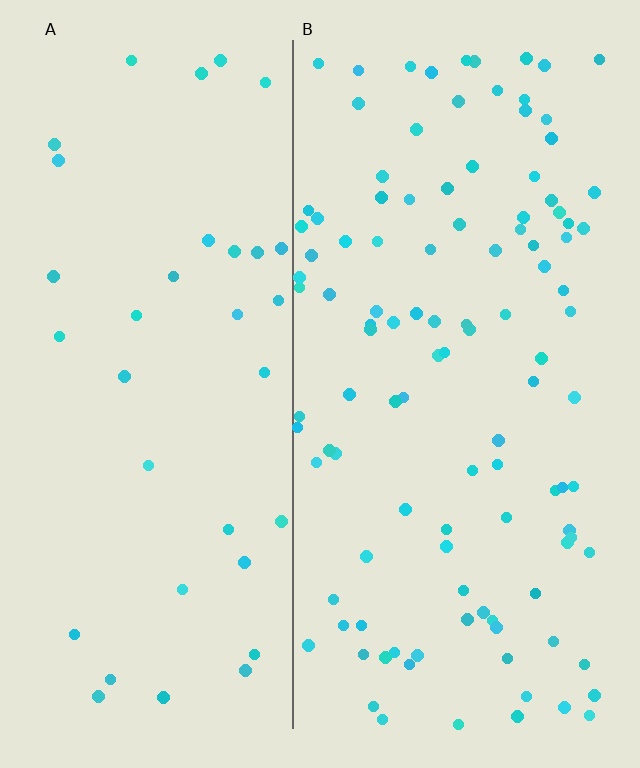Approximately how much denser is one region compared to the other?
Approximately 3.1× — region B over region A.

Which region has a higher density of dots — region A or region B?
B (the right).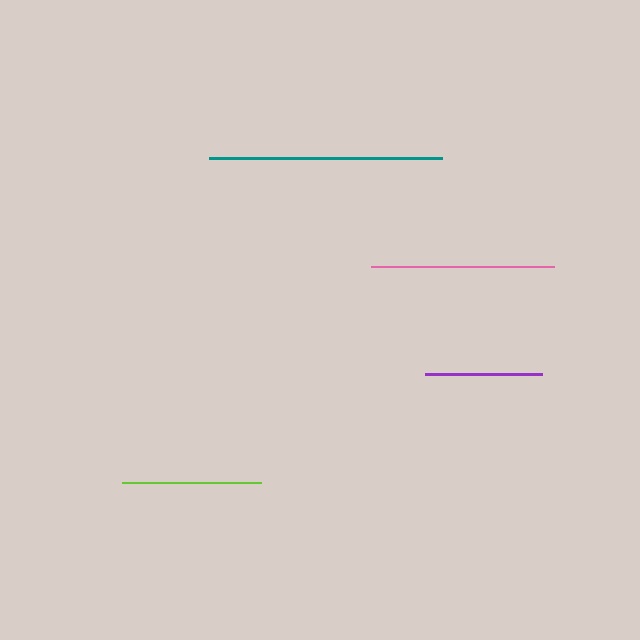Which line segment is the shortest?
The purple line is the shortest at approximately 116 pixels.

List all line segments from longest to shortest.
From longest to shortest: teal, pink, lime, purple.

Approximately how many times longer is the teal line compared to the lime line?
The teal line is approximately 1.7 times the length of the lime line.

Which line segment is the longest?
The teal line is the longest at approximately 233 pixels.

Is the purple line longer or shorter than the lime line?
The lime line is longer than the purple line.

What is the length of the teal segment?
The teal segment is approximately 233 pixels long.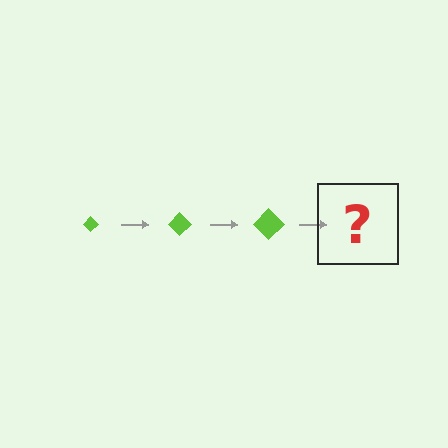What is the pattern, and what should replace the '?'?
The pattern is that the diamond gets progressively larger each step. The '?' should be a lime diamond, larger than the previous one.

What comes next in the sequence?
The next element should be a lime diamond, larger than the previous one.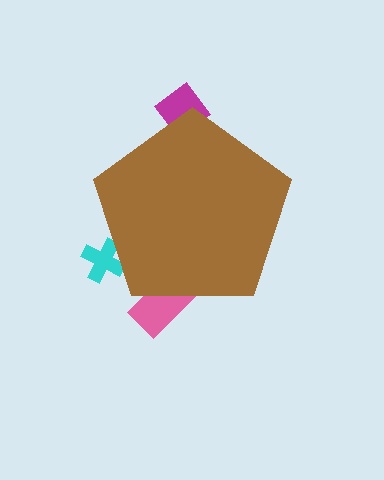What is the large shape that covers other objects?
A brown pentagon.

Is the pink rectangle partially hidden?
Yes, the pink rectangle is partially hidden behind the brown pentagon.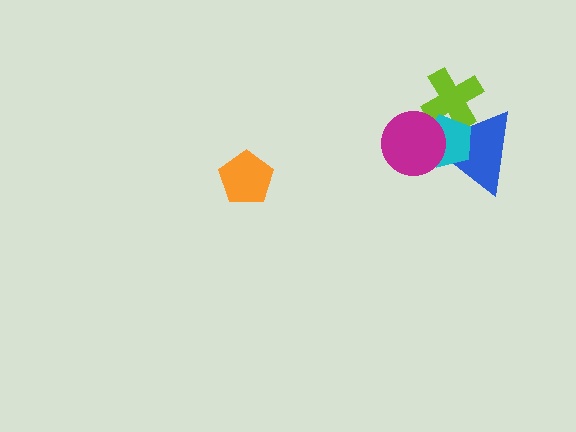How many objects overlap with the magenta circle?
2 objects overlap with the magenta circle.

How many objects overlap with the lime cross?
2 objects overlap with the lime cross.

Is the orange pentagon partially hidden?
No, no other shape covers it.